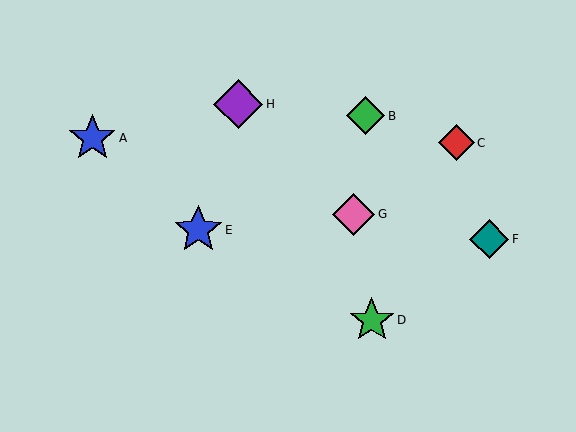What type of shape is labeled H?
Shape H is a purple diamond.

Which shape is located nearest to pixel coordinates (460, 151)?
The red diamond (labeled C) at (456, 143) is nearest to that location.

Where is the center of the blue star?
The center of the blue star is at (92, 138).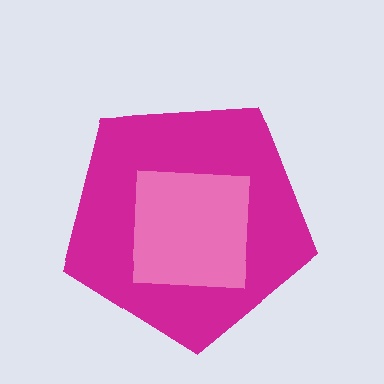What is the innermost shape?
The pink square.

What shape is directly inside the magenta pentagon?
The pink square.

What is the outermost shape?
The magenta pentagon.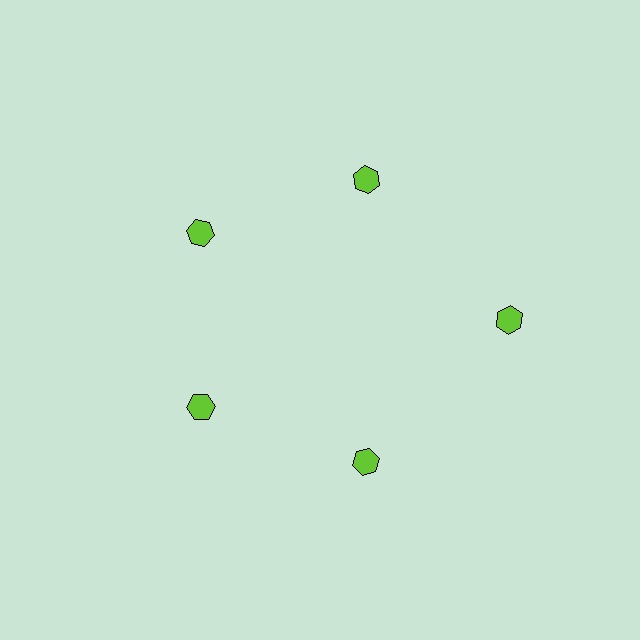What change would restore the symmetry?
The symmetry would be restored by moving it inward, back onto the ring so that all 5 hexagons sit at equal angles and equal distance from the center.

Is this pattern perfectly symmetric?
No. The 5 lime hexagons are arranged in a ring, but one element near the 3 o'clock position is pushed outward from the center, breaking the 5-fold rotational symmetry.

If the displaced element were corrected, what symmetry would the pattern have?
It would have 5-fold rotational symmetry — the pattern would map onto itself every 72 degrees.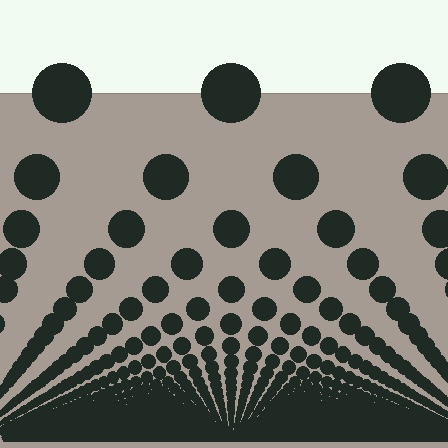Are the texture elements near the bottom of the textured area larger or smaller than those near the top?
Smaller. The gradient is inverted — elements near the bottom are smaller and denser.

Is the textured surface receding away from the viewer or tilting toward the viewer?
The surface appears to tilt toward the viewer. Texture elements get larger and sparser toward the top.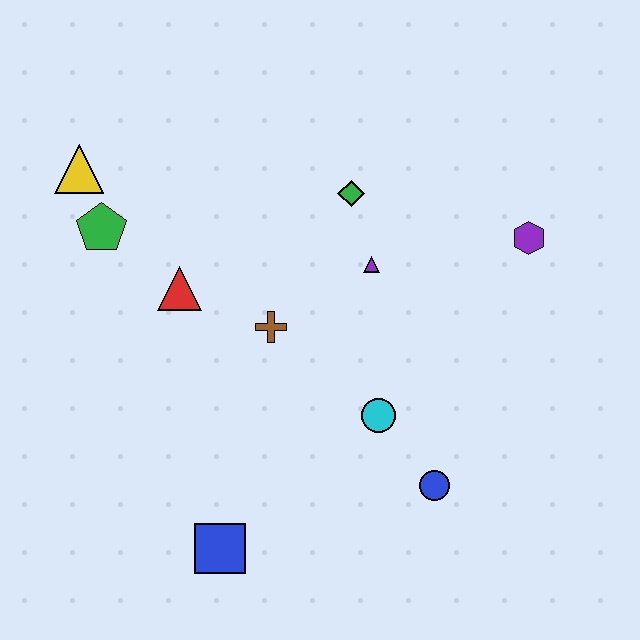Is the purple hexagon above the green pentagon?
No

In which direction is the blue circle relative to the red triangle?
The blue circle is to the right of the red triangle.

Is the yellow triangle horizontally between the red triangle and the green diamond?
No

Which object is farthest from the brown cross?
The purple hexagon is farthest from the brown cross.